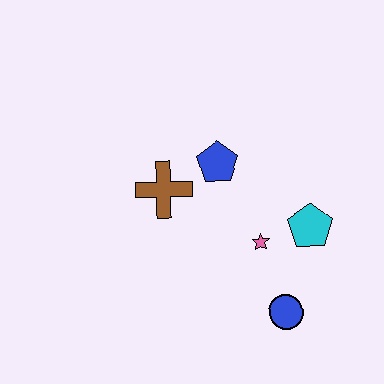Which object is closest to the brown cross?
The blue pentagon is closest to the brown cross.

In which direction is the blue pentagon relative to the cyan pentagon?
The blue pentagon is to the left of the cyan pentagon.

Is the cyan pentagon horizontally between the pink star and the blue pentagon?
No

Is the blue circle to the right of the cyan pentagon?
No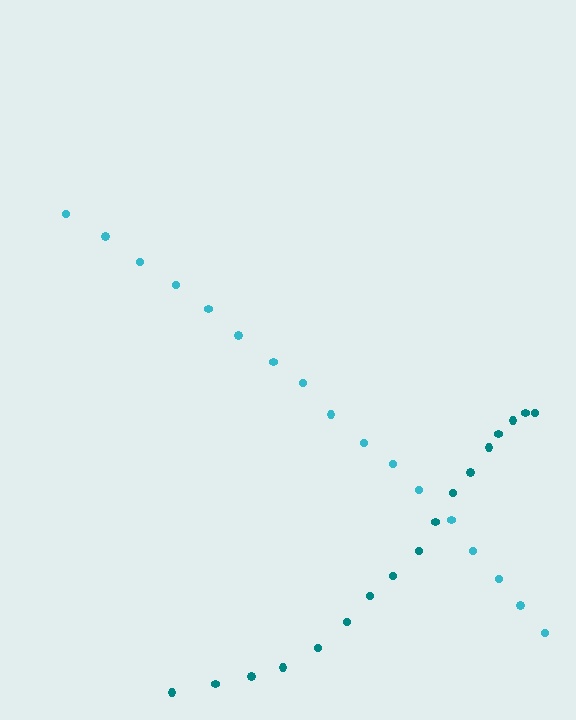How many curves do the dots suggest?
There are 2 distinct paths.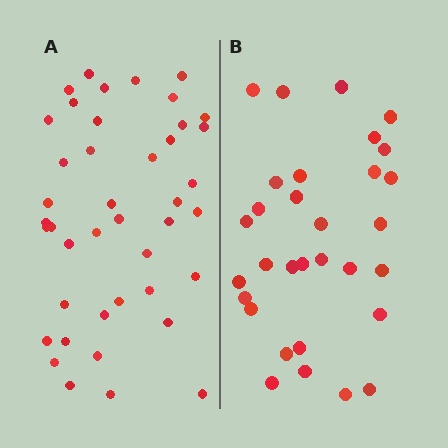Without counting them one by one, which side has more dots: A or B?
Region A (the left region) has more dots.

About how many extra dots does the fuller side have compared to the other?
Region A has roughly 12 or so more dots than region B.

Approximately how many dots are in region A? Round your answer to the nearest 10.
About 40 dots. (The exact count is 42, which rounds to 40.)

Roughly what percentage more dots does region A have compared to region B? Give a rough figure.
About 35% more.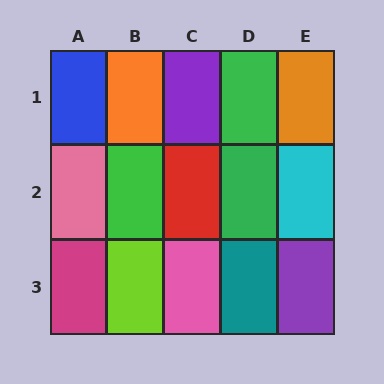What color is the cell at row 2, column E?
Cyan.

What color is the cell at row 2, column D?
Green.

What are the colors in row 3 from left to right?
Magenta, lime, pink, teal, purple.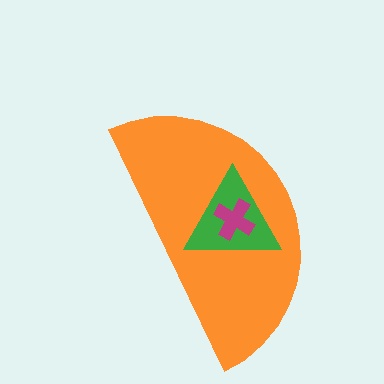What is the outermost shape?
The orange semicircle.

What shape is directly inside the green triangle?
The magenta cross.